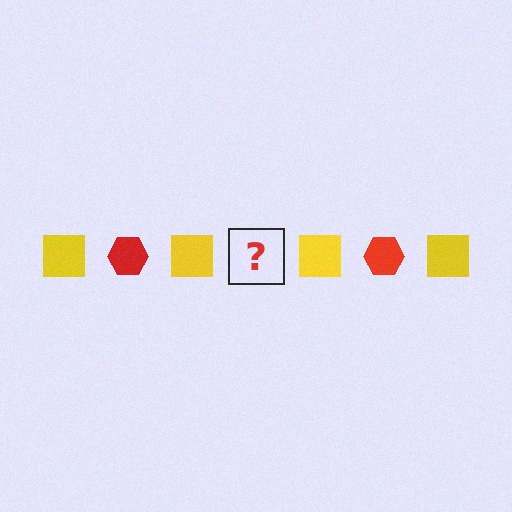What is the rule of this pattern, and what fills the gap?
The rule is that the pattern alternates between yellow square and red hexagon. The gap should be filled with a red hexagon.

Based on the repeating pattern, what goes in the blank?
The blank should be a red hexagon.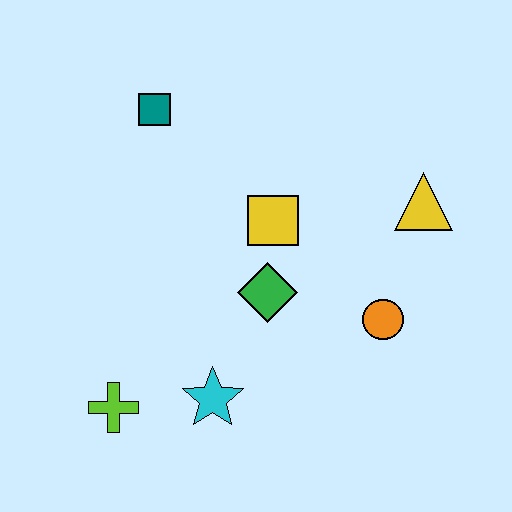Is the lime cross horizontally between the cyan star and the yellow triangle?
No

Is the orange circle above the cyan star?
Yes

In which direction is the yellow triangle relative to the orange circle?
The yellow triangle is above the orange circle.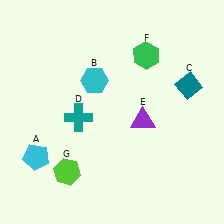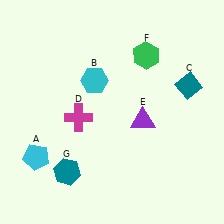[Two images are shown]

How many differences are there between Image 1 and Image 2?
There are 2 differences between the two images.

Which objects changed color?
D changed from teal to magenta. G changed from lime to teal.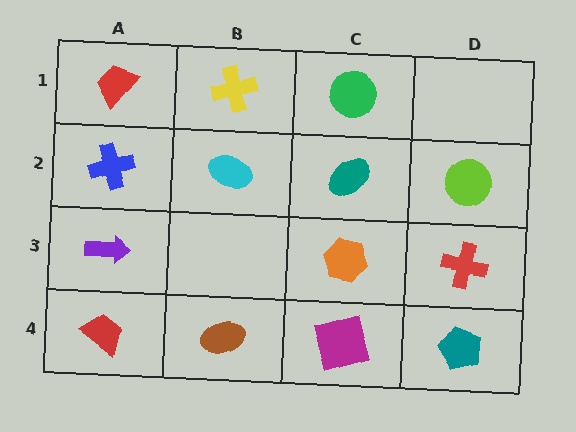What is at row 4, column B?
A brown ellipse.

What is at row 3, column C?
An orange hexagon.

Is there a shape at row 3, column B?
No, that cell is empty.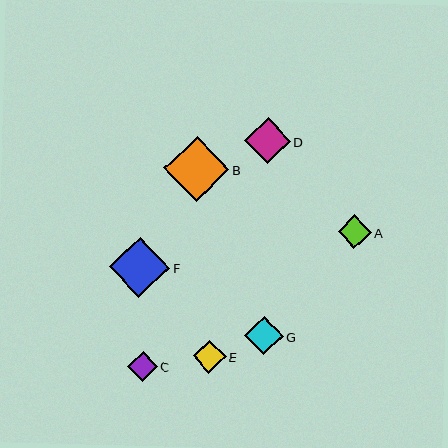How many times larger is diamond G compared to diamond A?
Diamond G is approximately 1.2 times the size of diamond A.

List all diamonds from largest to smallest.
From largest to smallest: B, F, D, G, E, A, C.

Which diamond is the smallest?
Diamond C is the smallest with a size of approximately 30 pixels.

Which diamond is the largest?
Diamond B is the largest with a size of approximately 65 pixels.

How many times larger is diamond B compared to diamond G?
Diamond B is approximately 1.7 times the size of diamond G.